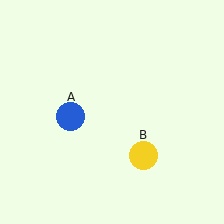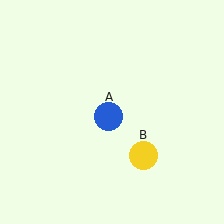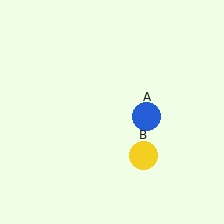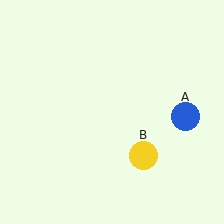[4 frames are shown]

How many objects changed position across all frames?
1 object changed position: blue circle (object A).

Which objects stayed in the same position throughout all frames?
Yellow circle (object B) remained stationary.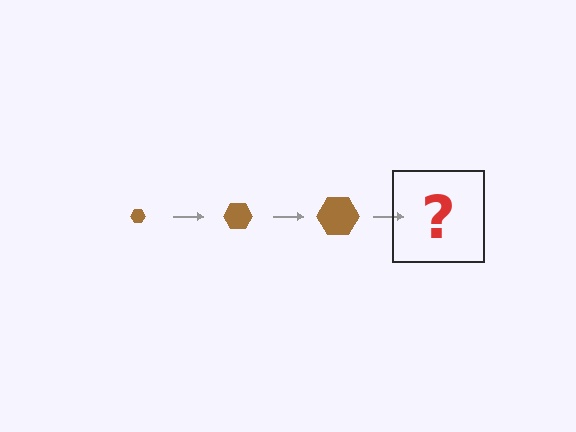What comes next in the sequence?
The next element should be a brown hexagon, larger than the previous one.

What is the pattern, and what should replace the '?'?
The pattern is that the hexagon gets progressively larger each step. The '?' should be a brown hexagon, larger than the previous one.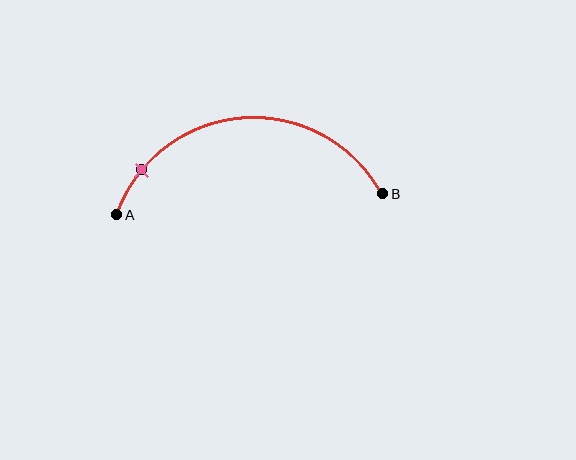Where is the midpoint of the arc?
The arc midpoint is the point on the curve farthest from the straight line joining A and B. It sits above that line.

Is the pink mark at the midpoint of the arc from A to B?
No. The pink mark lies on the arc but is closer to endpoint A. The arc midpoint would be at the point on the curve equidistant along the arc from both A and B.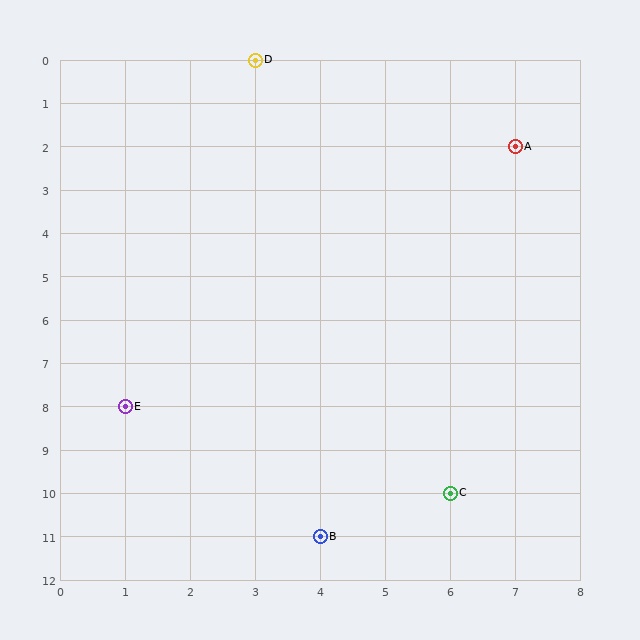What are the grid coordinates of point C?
Point C is at grid coordinates (6, 10).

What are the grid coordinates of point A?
Point A is at grid coordinates (7, 2).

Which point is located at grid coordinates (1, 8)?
Point E is at (1, 8).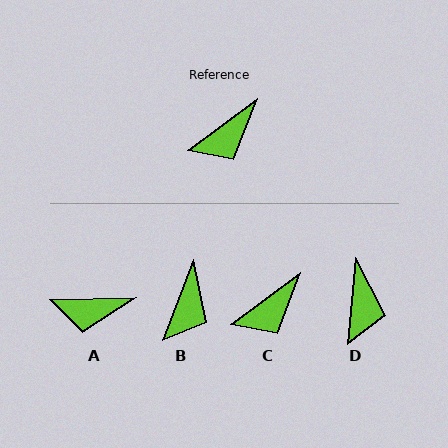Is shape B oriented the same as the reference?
No, it is off by about 33 degrees.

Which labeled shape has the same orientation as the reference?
C.